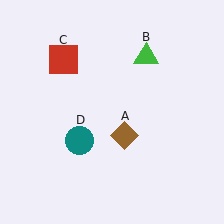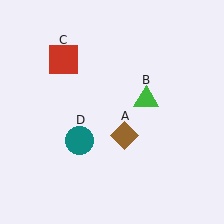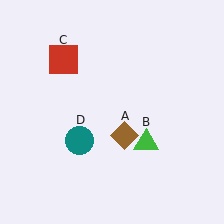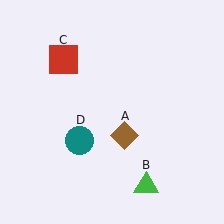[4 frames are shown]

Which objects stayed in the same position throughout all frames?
Brown diamond (object A) and red square (object C) and teal circle (object D) remained stationary.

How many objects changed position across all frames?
1 object changed position: green triangle (object B).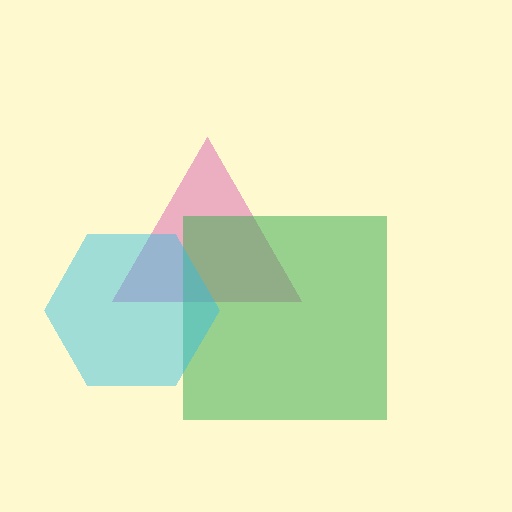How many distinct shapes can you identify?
There are 3 distinct shapes: a pink triangle, a green square, a cyan hexagon.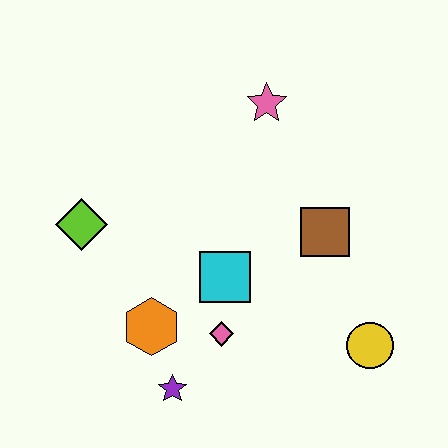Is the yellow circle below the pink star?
Yes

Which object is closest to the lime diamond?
The orange hexagon is closest to the lime diamond.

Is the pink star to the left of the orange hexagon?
No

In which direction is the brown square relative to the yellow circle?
The brown square is above the yellow circle.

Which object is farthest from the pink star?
The purple star is farthest from the pink star.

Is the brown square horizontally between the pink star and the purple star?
No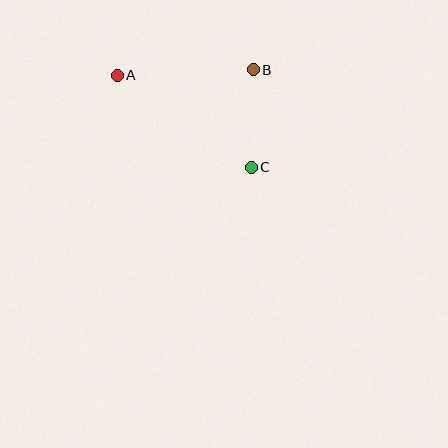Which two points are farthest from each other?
Points A and C are farthest from each other.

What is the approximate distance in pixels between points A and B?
The distance between A and B is approximately 136 pixels.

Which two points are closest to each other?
Points B and C are closest to each other.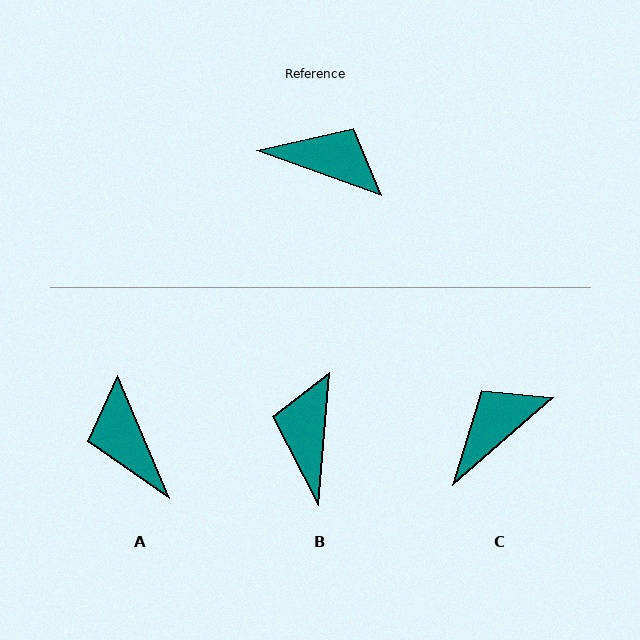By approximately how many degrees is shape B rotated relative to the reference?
Approximately 105 degrees counter-clockwise.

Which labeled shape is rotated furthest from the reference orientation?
A, about 132 degrees away.